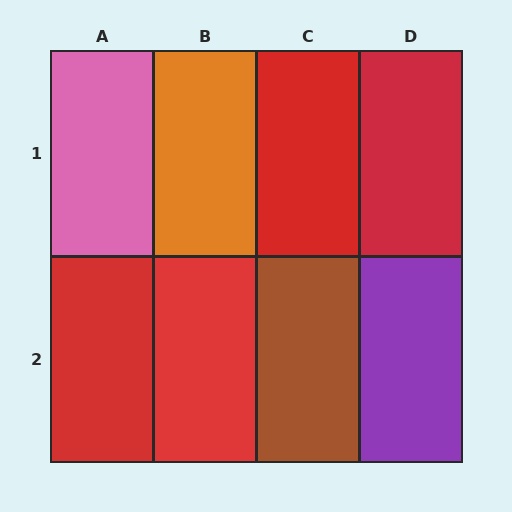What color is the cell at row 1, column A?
Pink.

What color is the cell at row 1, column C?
Red.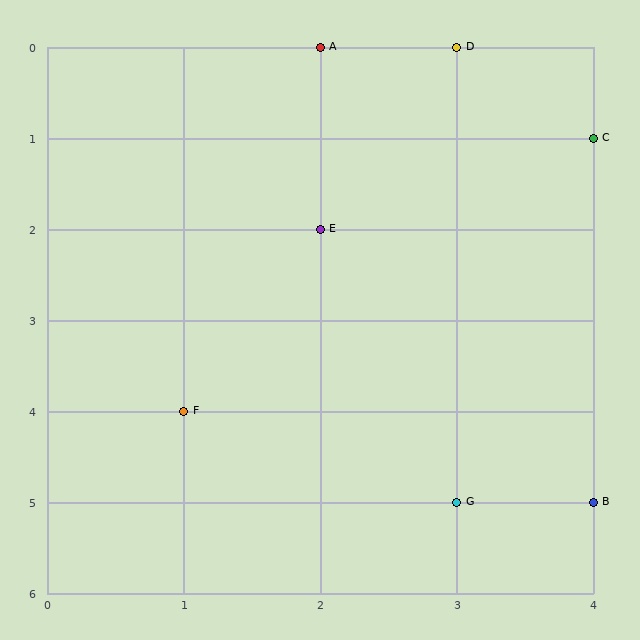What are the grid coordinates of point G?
Point G is at grid coordinates (3, 5).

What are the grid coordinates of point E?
Point E is at grid coordinates (2, 2).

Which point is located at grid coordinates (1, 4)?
Point F is at (1, 4).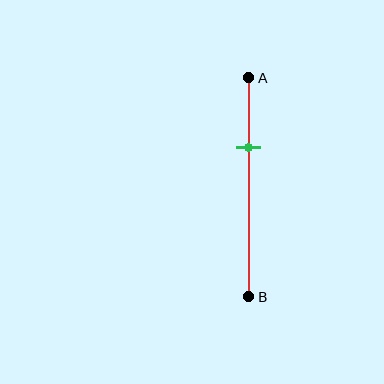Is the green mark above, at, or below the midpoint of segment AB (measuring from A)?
The green mark is above the midpoint of segment AB.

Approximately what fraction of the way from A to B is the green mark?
The green mark is approximately 30% of the way from A to B.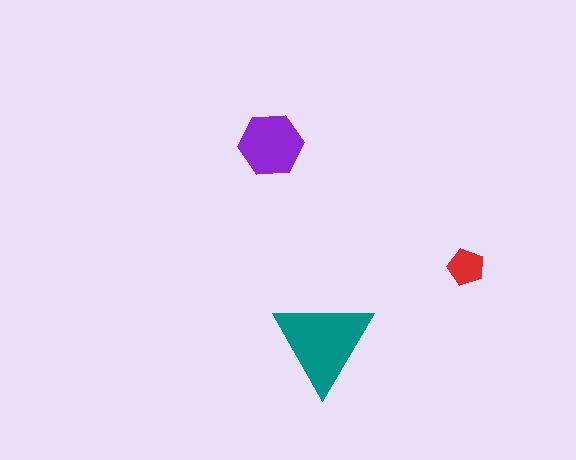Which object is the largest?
The teal triangle.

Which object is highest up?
The purple hexagon is topmost.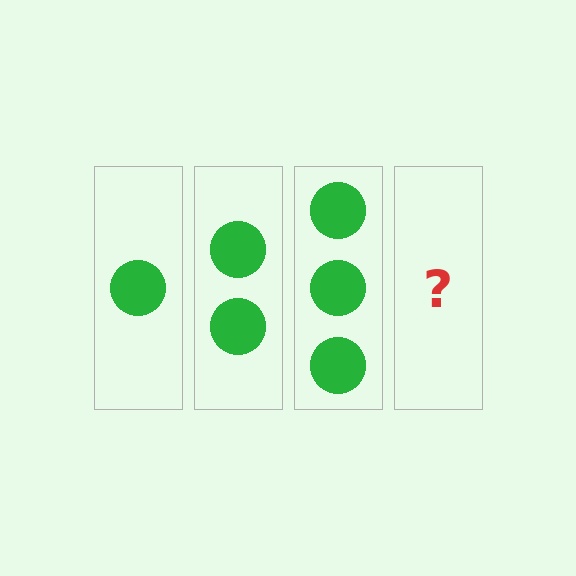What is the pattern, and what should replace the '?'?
The pattern is that each step adds one more circle. The '?' should be 4 circles.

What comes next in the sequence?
The next element should be 4 circles.